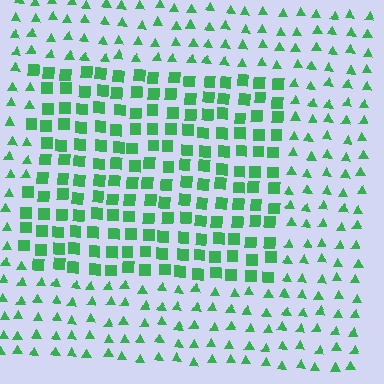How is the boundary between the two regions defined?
The boundary is defined by a change in element shape: squares inside vs. triangles outside. All elements share the same color and spacing.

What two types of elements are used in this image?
The image uses squares inside the rectangle region and triangles outside it.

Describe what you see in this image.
The image is filled with small green elements arranged in a uniform grid. A rectangle-shaped region contains squares, while the surrounding area contains triangles. The boundary is defined purely by the change in element shape.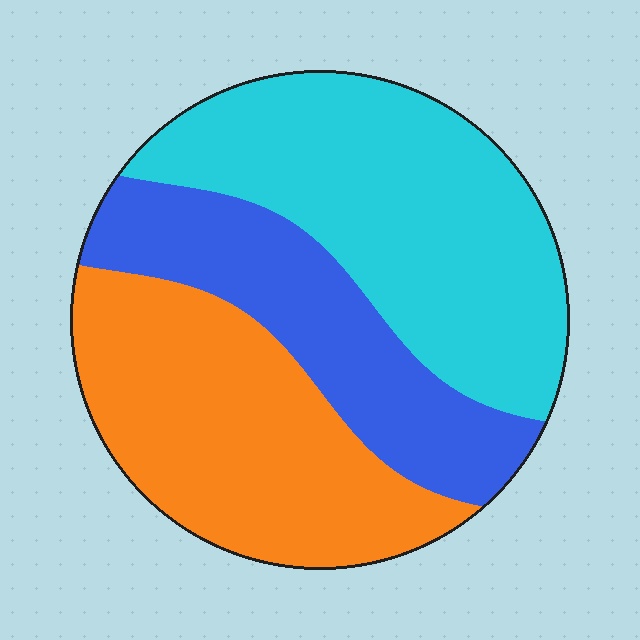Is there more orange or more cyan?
Cyan.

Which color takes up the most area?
Cyan, at roughly 40%.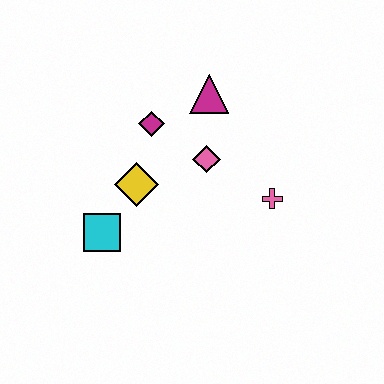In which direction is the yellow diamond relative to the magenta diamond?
The yellow diamond is below the magenta diamond.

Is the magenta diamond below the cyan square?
No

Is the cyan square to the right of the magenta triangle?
No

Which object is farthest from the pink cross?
The cyan square is farthest from the pink cross.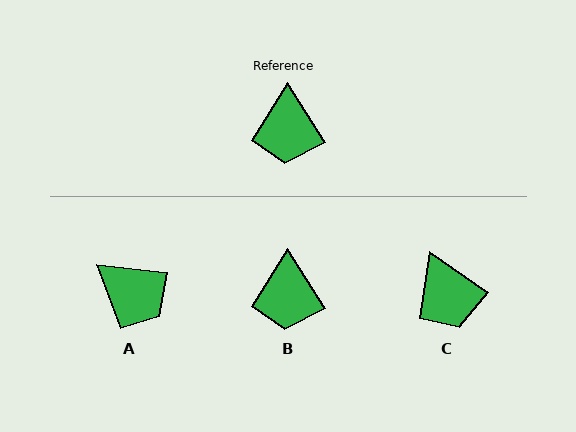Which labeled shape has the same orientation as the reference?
B.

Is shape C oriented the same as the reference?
No, it is off by about 23 degrees.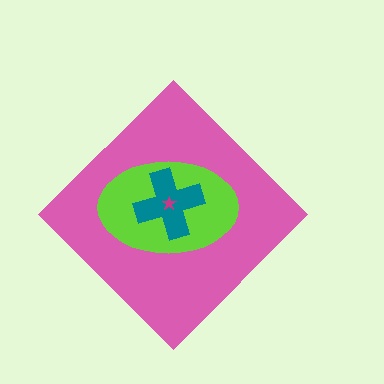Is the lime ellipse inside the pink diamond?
Yes.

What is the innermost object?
The magenta star.